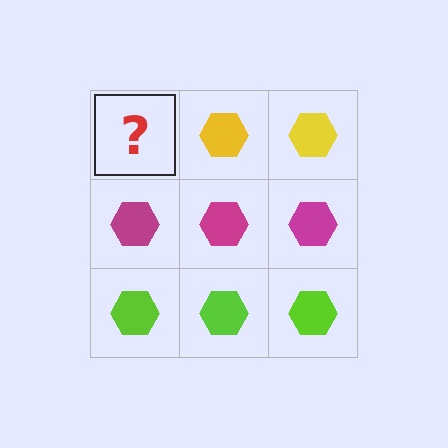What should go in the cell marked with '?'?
The missing cell should contain a yellow hexagon.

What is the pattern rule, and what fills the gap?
The rule is that each row has a consistent color. The gap should be filled with a yellow hexagon.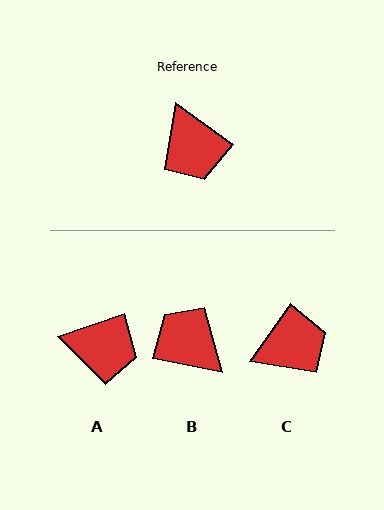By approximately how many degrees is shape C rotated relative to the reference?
Approximately 90 degrees counter-clockwise.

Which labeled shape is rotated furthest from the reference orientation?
B, about 155 degrees away.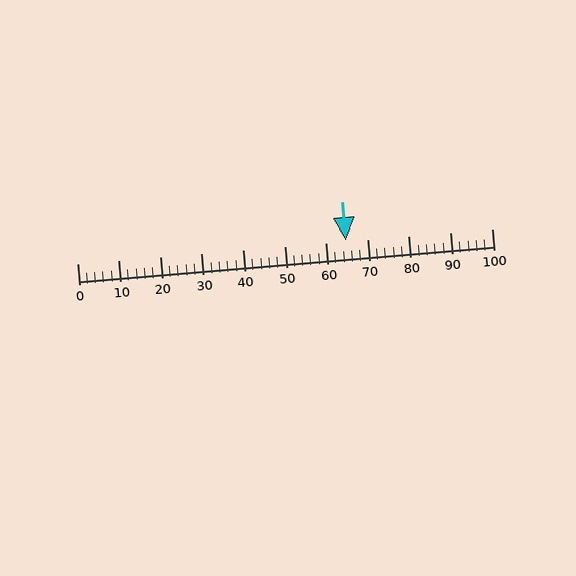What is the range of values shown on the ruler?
The ruler shows values from 0 to 100.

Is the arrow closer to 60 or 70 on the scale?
The arrow is closer to 60.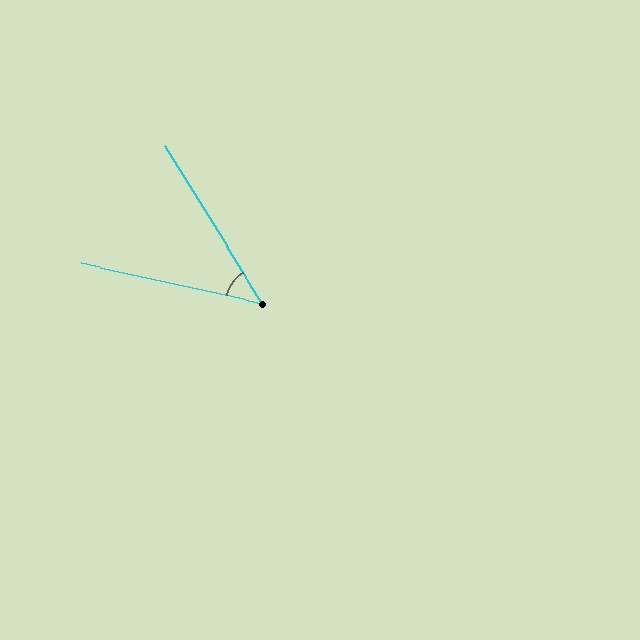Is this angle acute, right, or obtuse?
It is acute.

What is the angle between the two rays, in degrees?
Approximately 46 degrees.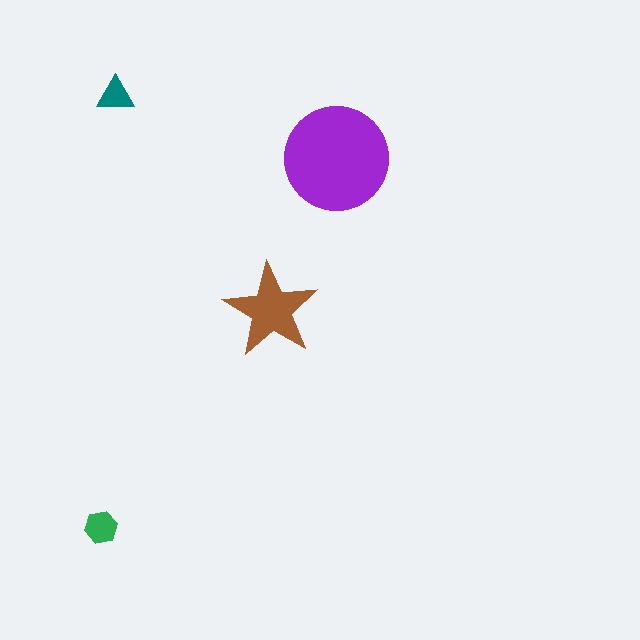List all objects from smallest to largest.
The teal triangle, the green hexagon, the brown star, the purple circle.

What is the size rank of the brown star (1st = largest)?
2nd.